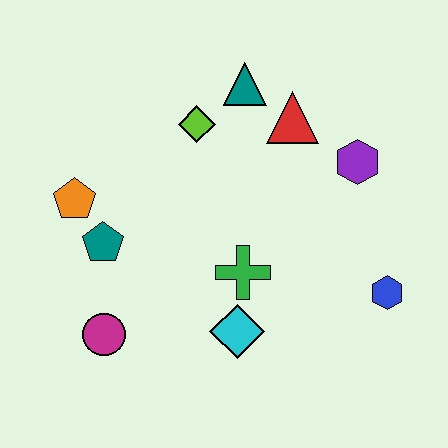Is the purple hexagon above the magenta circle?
Yes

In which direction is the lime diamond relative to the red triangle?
The lime diamond is to the left of the red triangle.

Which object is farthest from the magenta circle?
The purple hexagon is farthest from the magenta circle.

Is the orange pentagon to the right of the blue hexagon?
No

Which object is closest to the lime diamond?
The teal triangle is closest to the lime diamond.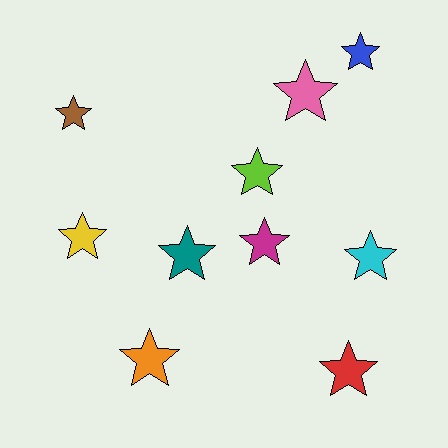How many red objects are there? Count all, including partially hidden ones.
There is 1 red object.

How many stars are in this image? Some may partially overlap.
There are 10 stars.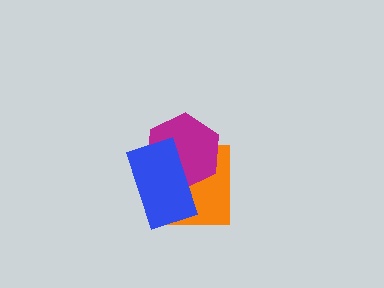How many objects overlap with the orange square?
2 objects overlap with the orange square.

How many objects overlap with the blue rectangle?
2 objects overlap with the blue rectangle.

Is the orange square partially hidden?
Yes, it is partially covered by another shape.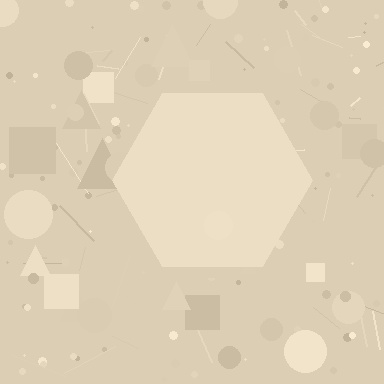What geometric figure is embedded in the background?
A hexagon is embedded in the background.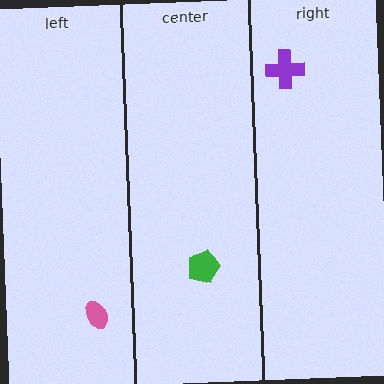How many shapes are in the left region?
1.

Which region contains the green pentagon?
The center region.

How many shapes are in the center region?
1.